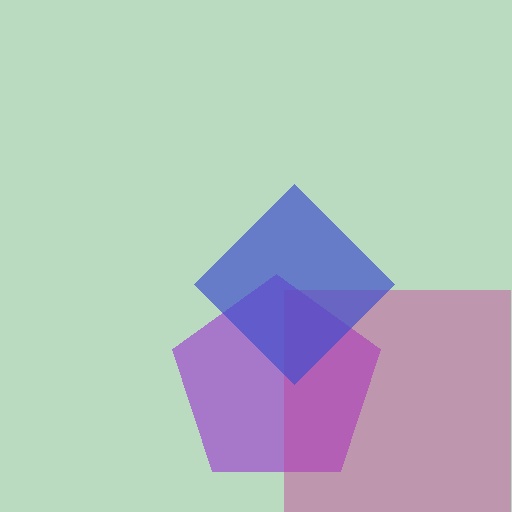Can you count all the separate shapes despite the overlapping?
Yes, there are 3 separate shapes.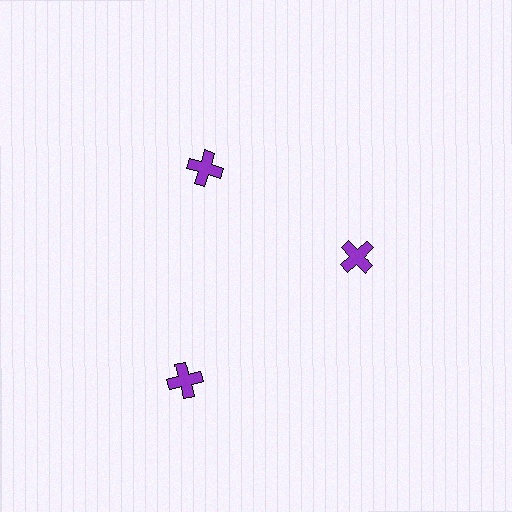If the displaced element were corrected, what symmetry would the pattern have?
It would have 3-fold rotational symmetry — the pattern would map onto itself every 120 degrees.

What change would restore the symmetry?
The symmetry would be restored by moving it inward, back onto the ring so that all 3 crosses sit at equal angles and equal distance from the center.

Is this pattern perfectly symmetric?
No. The 3 purple crosses are arranged in a ring, but one element near the 7 o'clock position is pushed outward from the center, breaking the 3-fold rotational symmetry.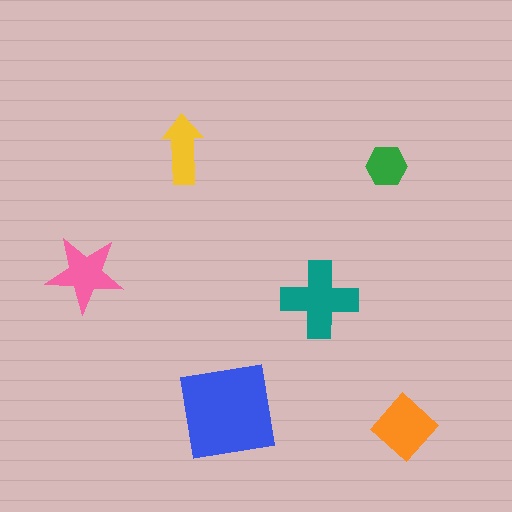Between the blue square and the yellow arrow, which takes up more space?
The blue square.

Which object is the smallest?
The green hexagon.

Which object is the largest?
The blue square.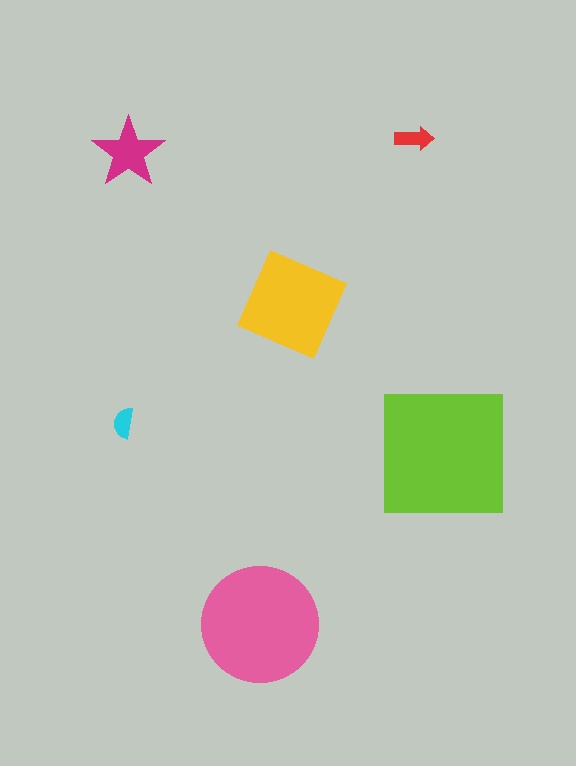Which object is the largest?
The lime square.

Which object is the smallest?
The cyan semicircle.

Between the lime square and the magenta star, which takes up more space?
The lime square.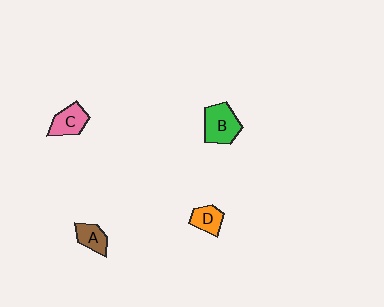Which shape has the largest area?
Shape B (green).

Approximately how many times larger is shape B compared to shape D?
Approximately 1.7 times.